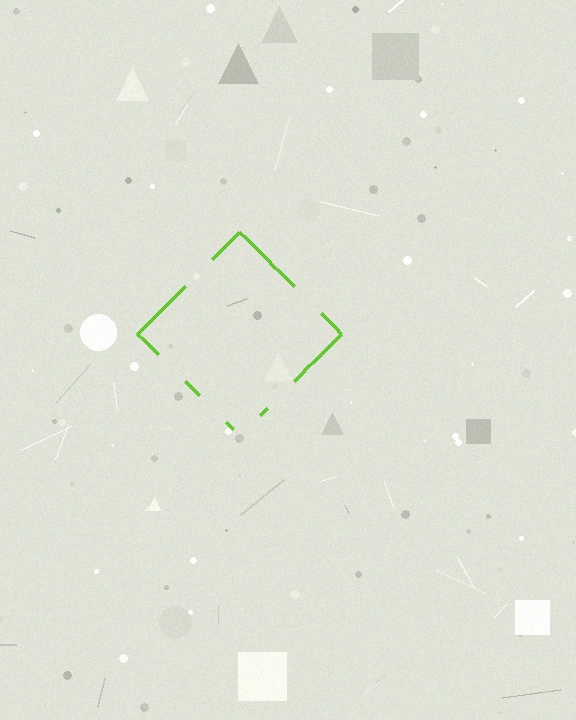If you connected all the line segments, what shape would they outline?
They would outline a diamond.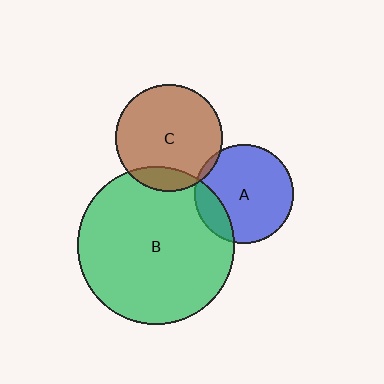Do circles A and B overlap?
Yes.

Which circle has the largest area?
Circle B (green).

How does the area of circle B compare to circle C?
Approximately 2.2 times.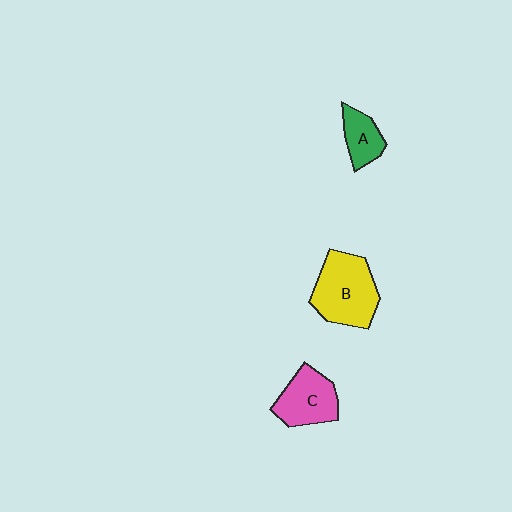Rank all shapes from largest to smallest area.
From largest to smallest: B (yellow), C (pink), A (green).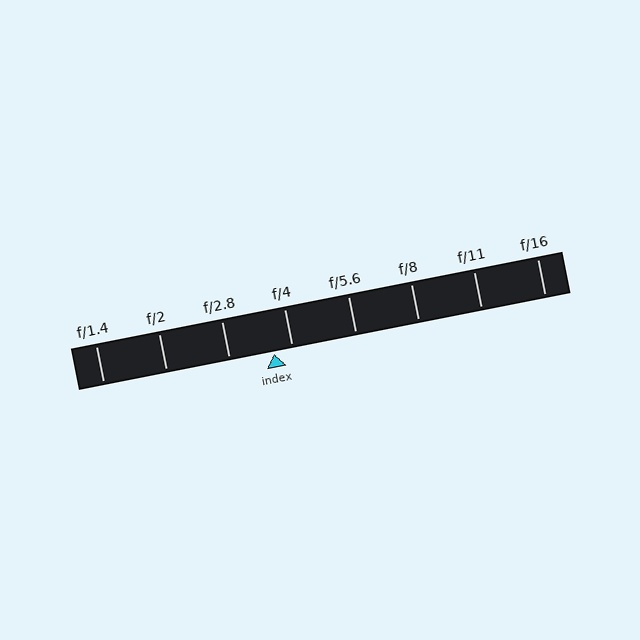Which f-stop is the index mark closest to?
The index mark is closest to f/4.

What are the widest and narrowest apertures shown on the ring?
The widest aperture shown is f/1.4 and the narrowest is f/16.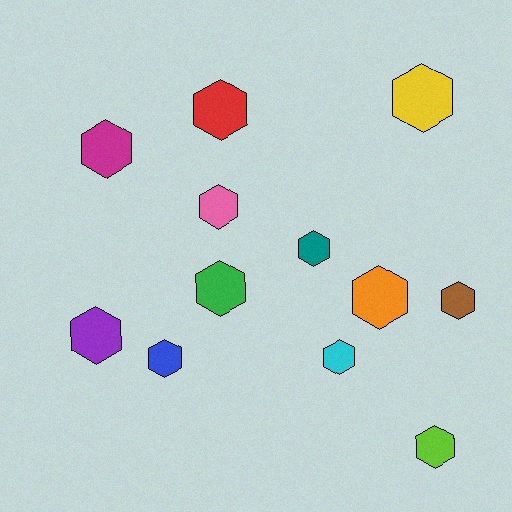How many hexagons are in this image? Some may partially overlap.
There are 12 hexagons.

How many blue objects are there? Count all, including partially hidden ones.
There is 1 blue object.